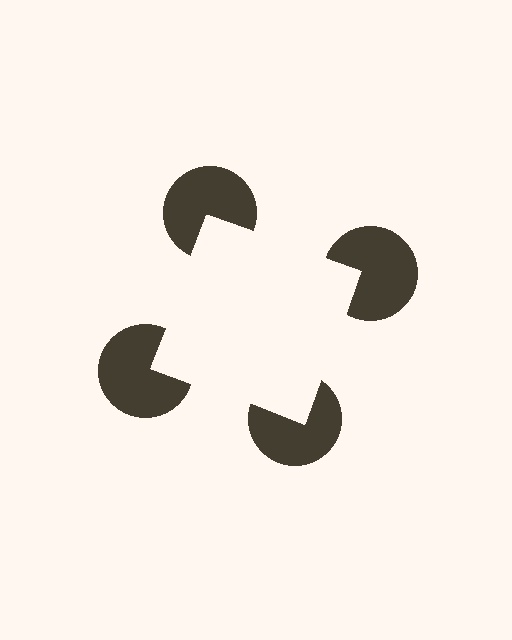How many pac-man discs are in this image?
There are 4 — one at each vertex of the illusory square.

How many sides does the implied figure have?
4 sides.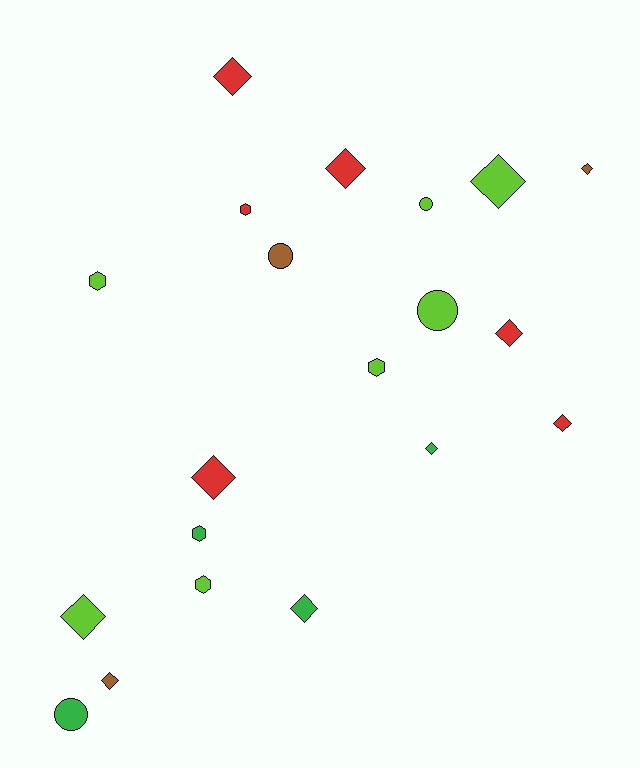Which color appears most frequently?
Lime, with 7 objects.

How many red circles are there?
There are no red circles.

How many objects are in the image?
There are 20 objects.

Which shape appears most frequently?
Diamond, with 11 objects.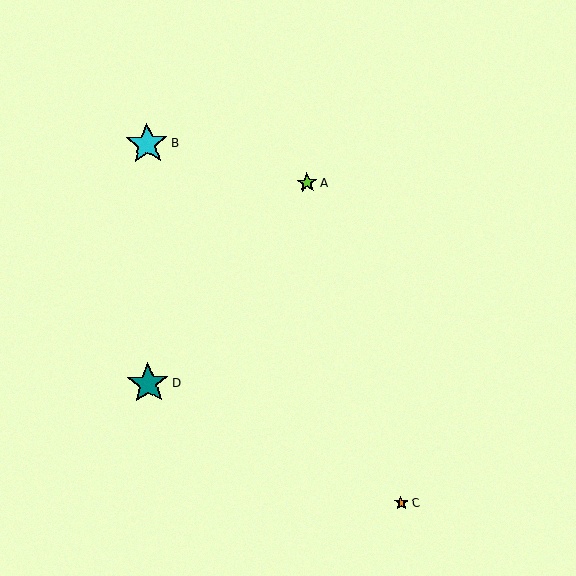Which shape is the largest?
The teal star (labeled D) is the largest.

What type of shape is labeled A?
Shape A is a lime star.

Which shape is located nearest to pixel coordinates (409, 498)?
The orange star (labeled C) at (401, 503) is nearest to that location.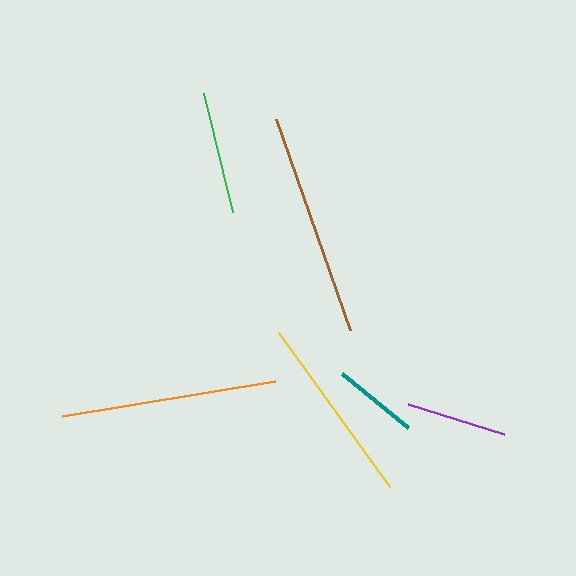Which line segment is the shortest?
The teal line is the shortest at approximately 86 pixels.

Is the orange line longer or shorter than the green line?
The orange line is longer than the green line.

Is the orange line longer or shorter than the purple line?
The orange line is longer than the purple line.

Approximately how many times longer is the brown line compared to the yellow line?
The brown line is approximately 1.2 times the length of the yellow line.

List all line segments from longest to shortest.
From longest to shortest: brown, orange, yellow, green, purple, teal.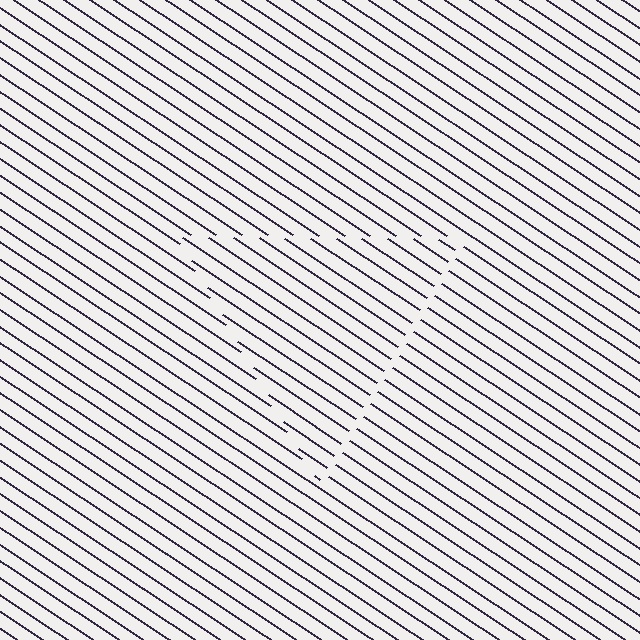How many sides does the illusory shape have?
3 sides — the line-ends trace a triangle.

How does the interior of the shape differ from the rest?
The interior of the shape contains the same grating, shifted by half a period — the contour is defined by the phase discontinuity where line-ends from the inner and outer gratings abut.